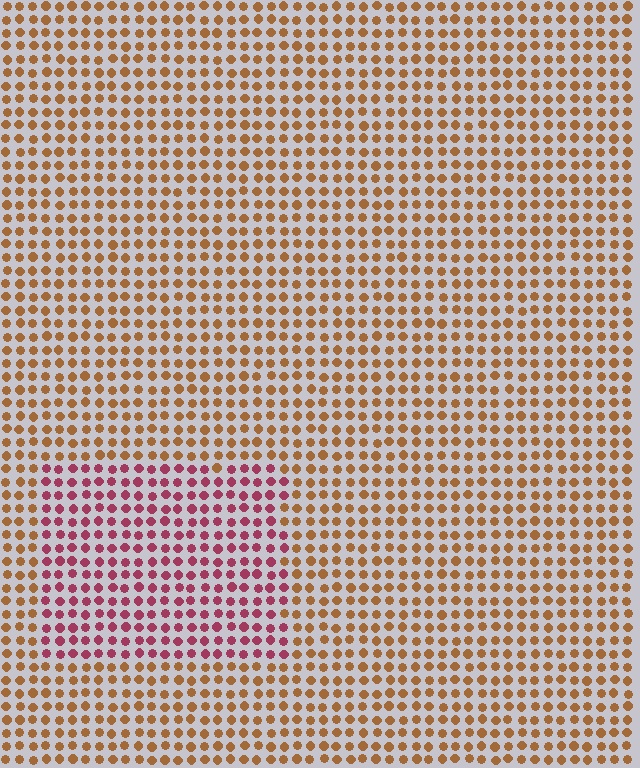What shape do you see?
I see a rectangle.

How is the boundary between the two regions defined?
The boundary is defined purely by a slight shift in hue (about 49 degrees). Spacing, size, and orientation are identical on both sides.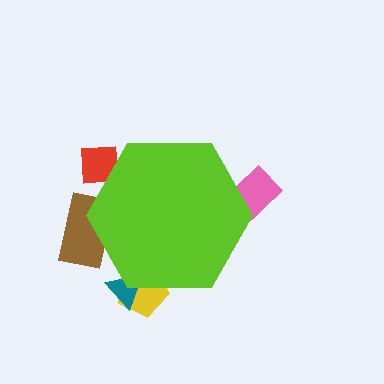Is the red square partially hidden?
Yes, the red square is partially hidden behind the lime hexagon.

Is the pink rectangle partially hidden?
Yes, the pink rectangle is partially hidden behind the lime hexagon.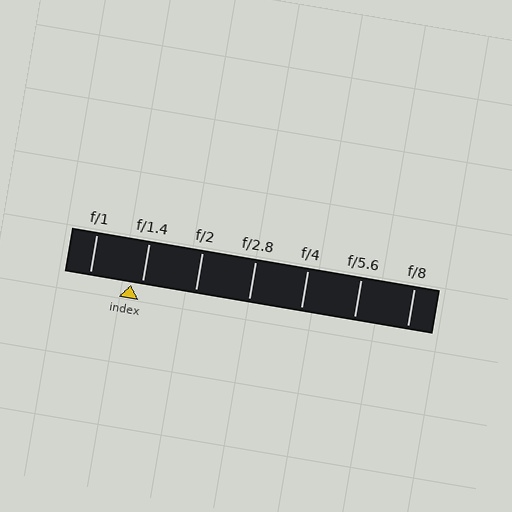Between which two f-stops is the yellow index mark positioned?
The index mark is between f/1 and f/1.4.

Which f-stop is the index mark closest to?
The index mark is closest to f/1.4.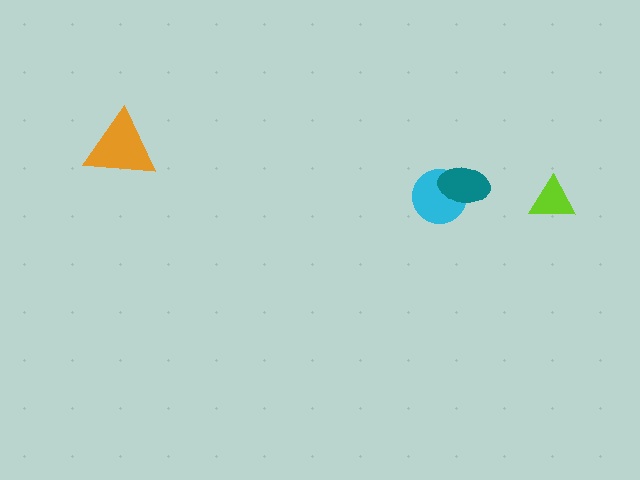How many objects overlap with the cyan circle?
1 object overlaps with the cyan circle.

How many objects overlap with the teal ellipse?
1 object overlaps with the teal ellipse.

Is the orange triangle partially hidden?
No, no other shape covers it.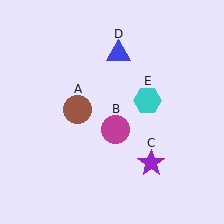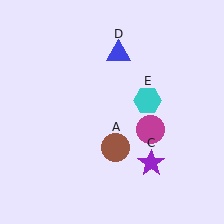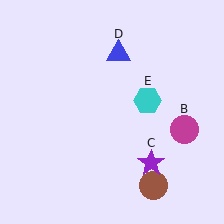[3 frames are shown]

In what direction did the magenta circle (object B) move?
The magenta circle (object B) moved right.